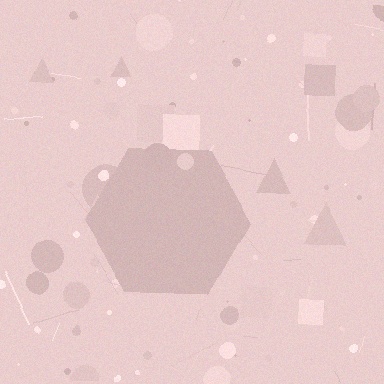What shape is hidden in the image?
A hexagon is hidden in the image.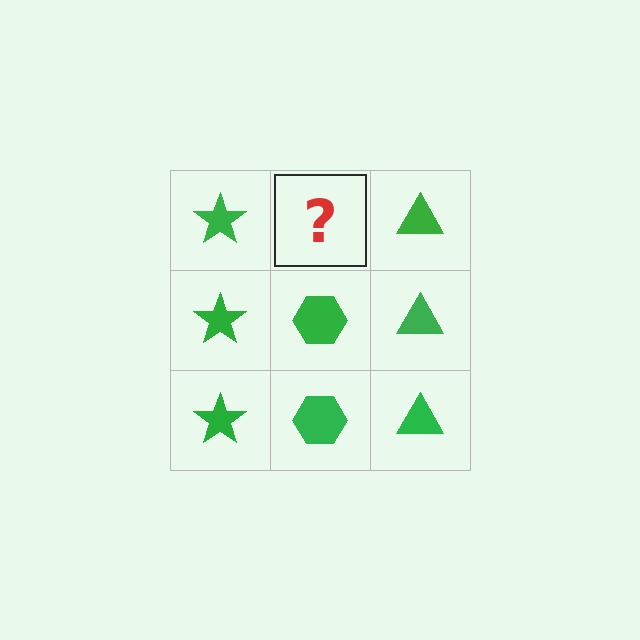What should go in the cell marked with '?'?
The missing cell should contain a green hexagon.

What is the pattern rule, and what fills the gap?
The rule is that each column has a consistent shape. The gap should be filled with a green hexagon.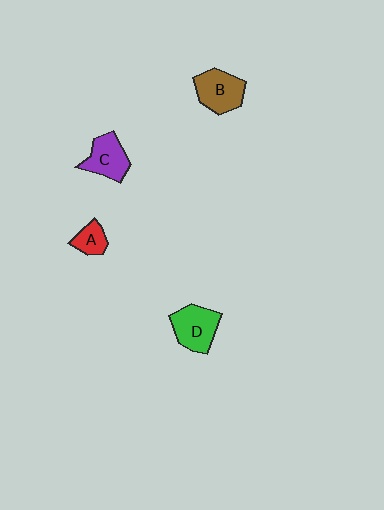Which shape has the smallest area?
Shape A (red).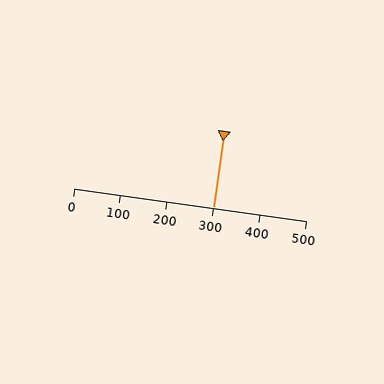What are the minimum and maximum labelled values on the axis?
The axis runs from 0 to 500.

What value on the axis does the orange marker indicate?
The marker indicates approximately 300.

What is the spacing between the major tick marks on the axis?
The major ticks are spaced 100 apart.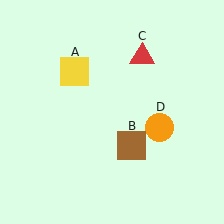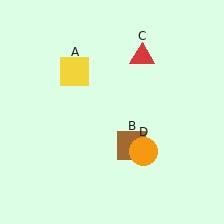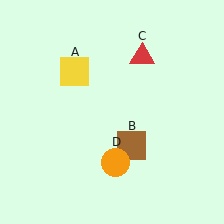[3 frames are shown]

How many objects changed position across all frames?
1 object changed position: orange circle (object D).